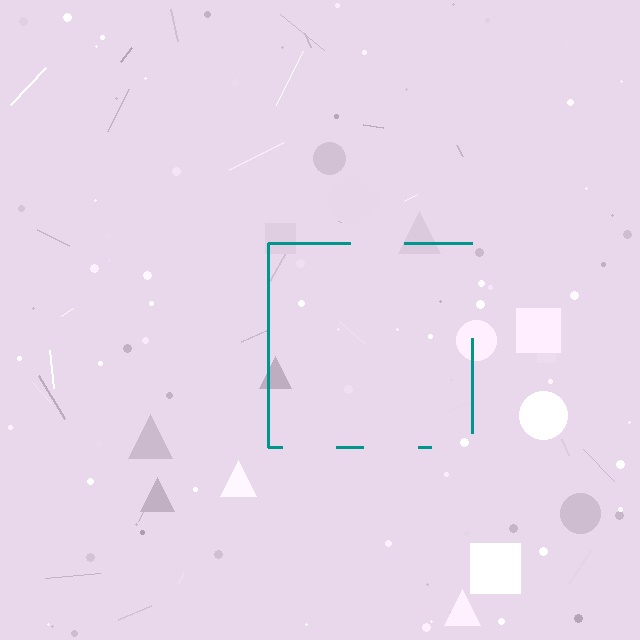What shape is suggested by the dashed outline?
The dashed outline suggests a square.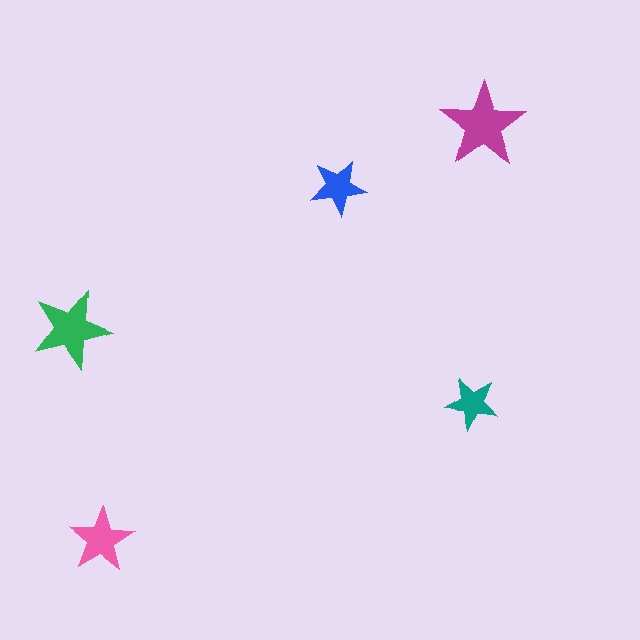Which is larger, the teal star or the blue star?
The blue one.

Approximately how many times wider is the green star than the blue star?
About 1.5 times wider.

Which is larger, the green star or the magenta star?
The magenta one.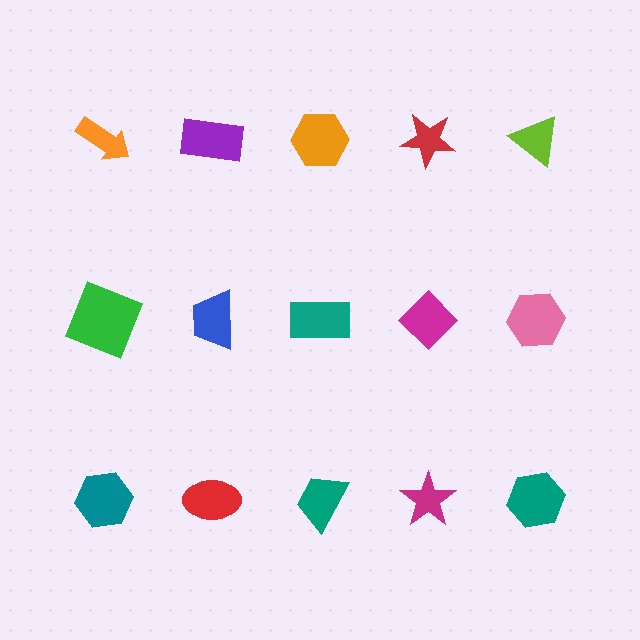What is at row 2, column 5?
A pink hexagon.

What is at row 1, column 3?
An orange hexagon.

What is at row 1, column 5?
A lime triangle.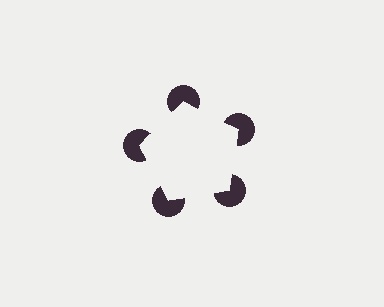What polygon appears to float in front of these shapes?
An illusory pentagon — its edges are inferred from the aligned wedge cuts in the pac-man discs, not physically drawn.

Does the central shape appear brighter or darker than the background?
It typically appears slightly brighter than the background, even though no actual brightness change is drawn.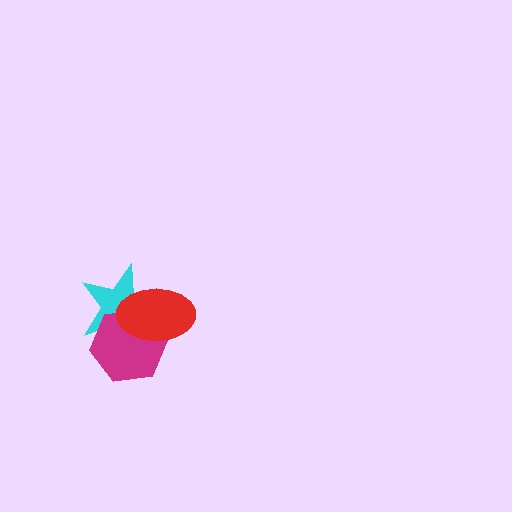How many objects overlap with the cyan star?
2 objects overlap with the cyan star.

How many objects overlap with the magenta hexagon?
2 objects overlap with the magenta hexagon.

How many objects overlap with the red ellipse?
2 objects overlap with the red ellipse.